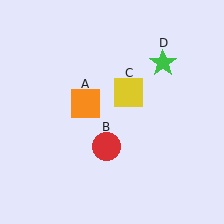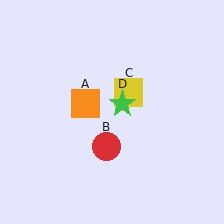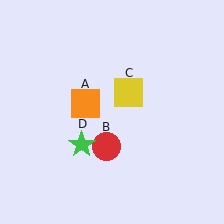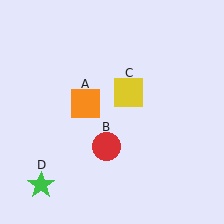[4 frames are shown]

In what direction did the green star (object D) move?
The green star (object D) moved down and to the left.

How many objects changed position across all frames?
1 object changed position: green star (object D).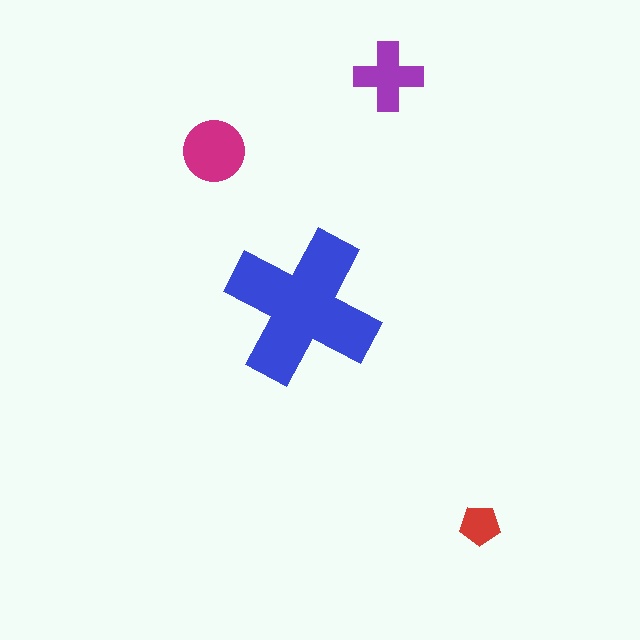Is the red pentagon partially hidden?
No, the red pentagon is fully visible.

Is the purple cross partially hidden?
No, the purple cross is fully visible.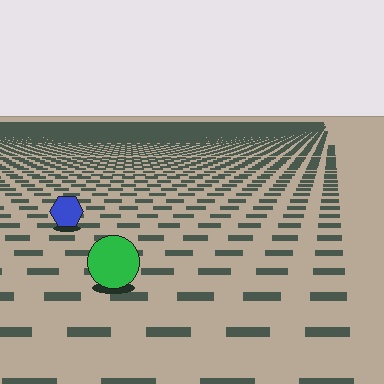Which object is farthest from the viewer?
The blue hexagon is farthest from the viewer. It appears smaller and the ground texture around it is denser.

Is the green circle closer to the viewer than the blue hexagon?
Yes. The green circle is closer — you can tell from the texture gradient: the ground texture is coarser near it.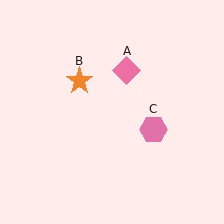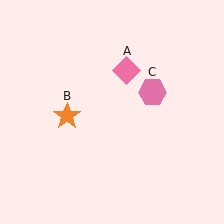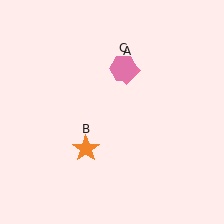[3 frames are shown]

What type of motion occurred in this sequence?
The orange star (object B), pink hexagon (object C) rotated counterclockwise around the center of the scene.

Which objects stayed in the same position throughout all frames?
Pink diamond (object A) remained stationary.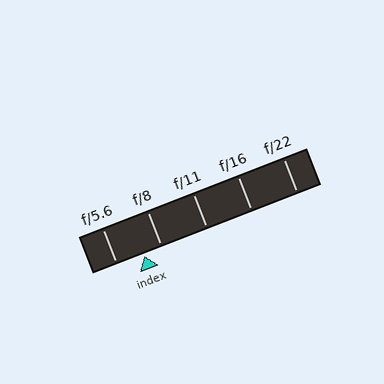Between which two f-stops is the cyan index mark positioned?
The index mark is between f/5.6 and f/8.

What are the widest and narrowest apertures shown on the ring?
The widest aperture shown is f/5.6 and the narrowest is f/22.